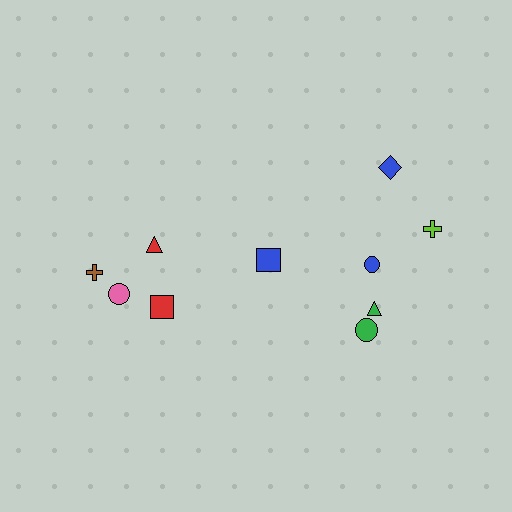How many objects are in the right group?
There are 6 objects.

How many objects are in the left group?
There are 4 objects.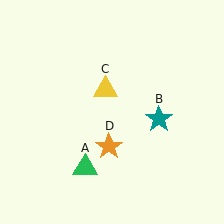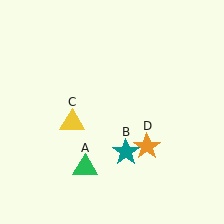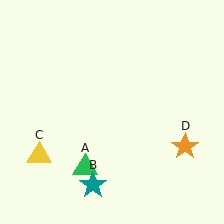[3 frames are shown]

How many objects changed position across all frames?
3 objects changed position: teal star (object B), yellow triangle (object C), orange star (object D).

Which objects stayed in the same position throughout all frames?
Green triangle (object A) remained stationary.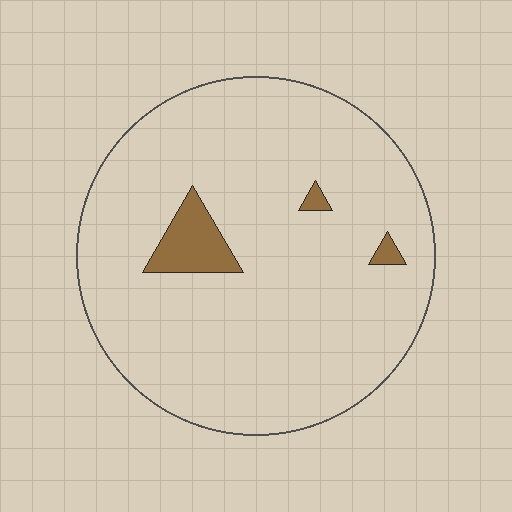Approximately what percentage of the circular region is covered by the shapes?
Approximately 5%.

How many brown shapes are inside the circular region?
3.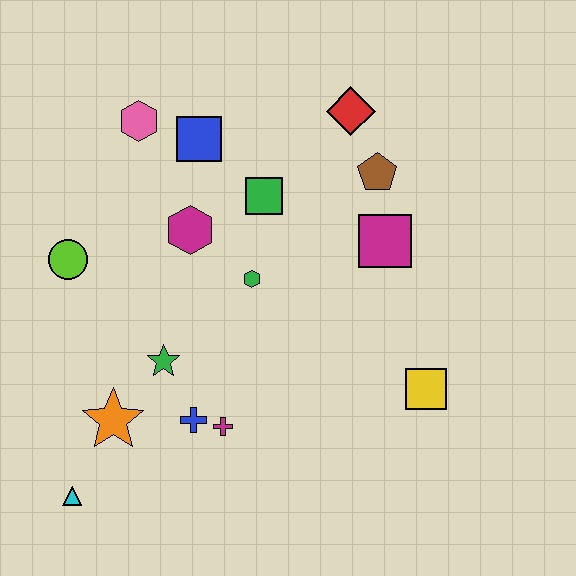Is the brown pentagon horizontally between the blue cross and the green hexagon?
No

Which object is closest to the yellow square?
The magenta square is closest to the yellow square.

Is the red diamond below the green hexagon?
No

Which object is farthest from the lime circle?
The yellow square is farthest from the lime circle.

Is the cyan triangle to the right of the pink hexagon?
No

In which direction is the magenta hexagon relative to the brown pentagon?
The magenta hexagon is to the left of the brown pentagon.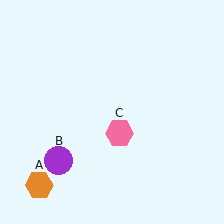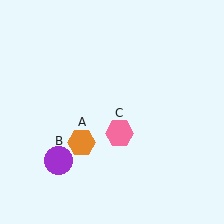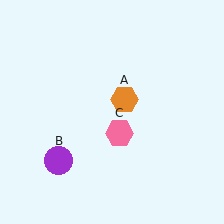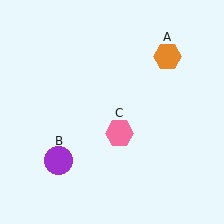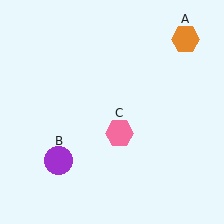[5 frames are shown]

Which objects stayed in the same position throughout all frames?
Purple circle (object B) and pink hexagon (object C) remained stationary.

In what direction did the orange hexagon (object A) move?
The orange hexagon (object A) moved up and to the right.